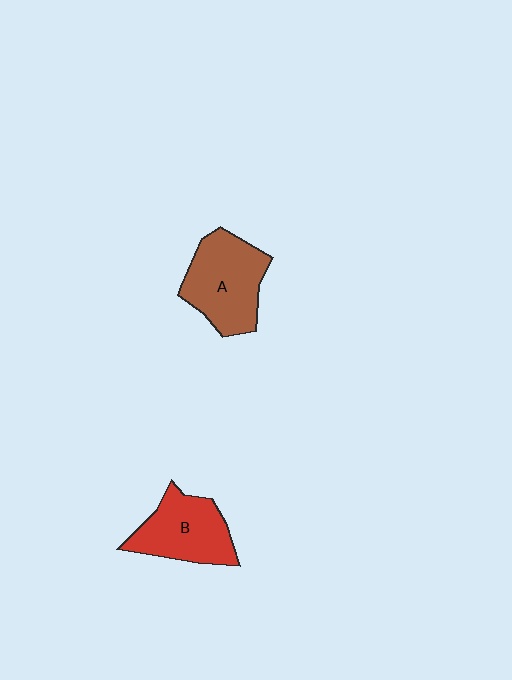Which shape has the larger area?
Shape A (brown).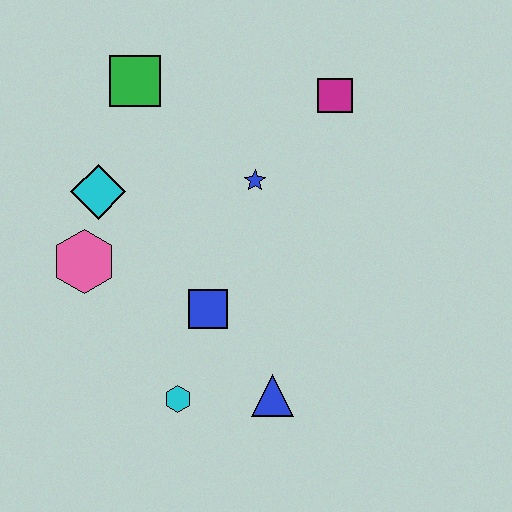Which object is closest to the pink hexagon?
The cyan diamond is closest to the pink hexagon.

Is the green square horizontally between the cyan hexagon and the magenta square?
No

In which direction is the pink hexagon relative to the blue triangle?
The pink hexagon is to the left of the blue triangle.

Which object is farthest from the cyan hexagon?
The magenta square is farthest from the cyan hexagon.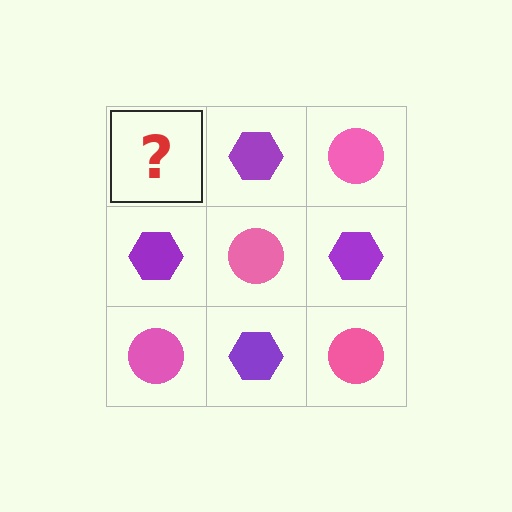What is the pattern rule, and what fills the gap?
The rule is that it alternates pink circle and purple hexagon in a checkerboard pattern. The gap should be filled with a pink circle.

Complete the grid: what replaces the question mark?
The question mark should be replaced with a pink circle.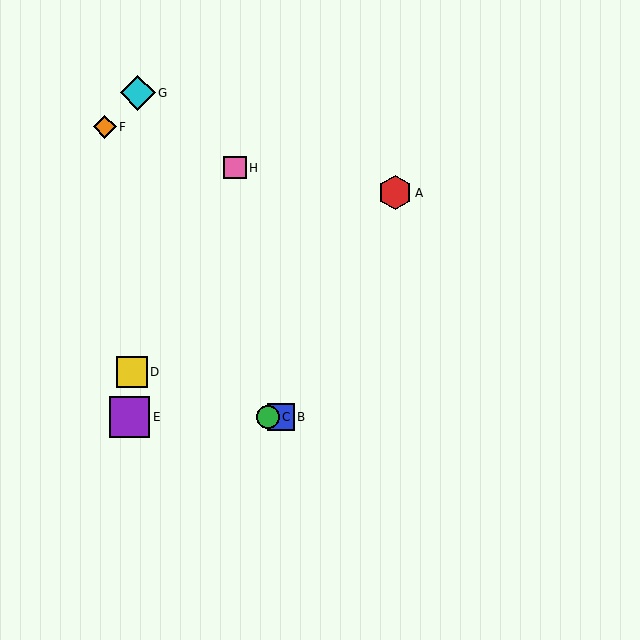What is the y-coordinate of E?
Object E is at y≈417.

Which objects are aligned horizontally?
Objects B, C, E are aligned horizontally.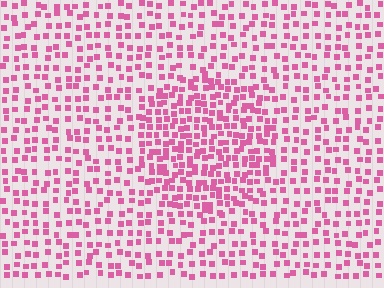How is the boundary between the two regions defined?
The boundary is defined by a change in element density (approximately 1.8x ratio). All elements are the same color, size, and shape.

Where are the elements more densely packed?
The elements are more densely packed inside the circle boundary.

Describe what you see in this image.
The image contains small pink elements arranged at two different densities. A circle-shaped region is visible where the elements are more densely packed than the surrounding area.